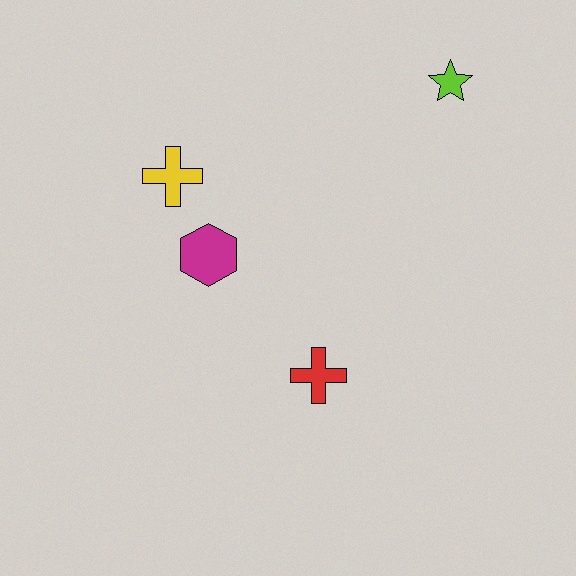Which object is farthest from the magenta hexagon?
The lime star is farthest from the magenta hexagon.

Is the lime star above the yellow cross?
Yes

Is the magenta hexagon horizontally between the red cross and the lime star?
No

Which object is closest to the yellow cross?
The magenta hexagon is closest to the yellow cross.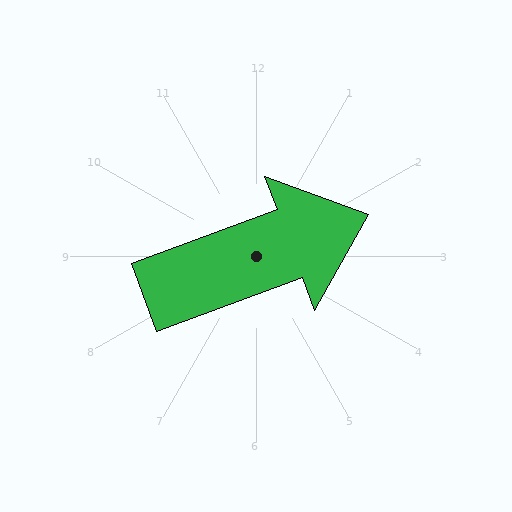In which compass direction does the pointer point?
East.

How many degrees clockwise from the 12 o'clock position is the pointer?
Approximately 70 degrees.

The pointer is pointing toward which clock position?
Roughly 2 o'clock.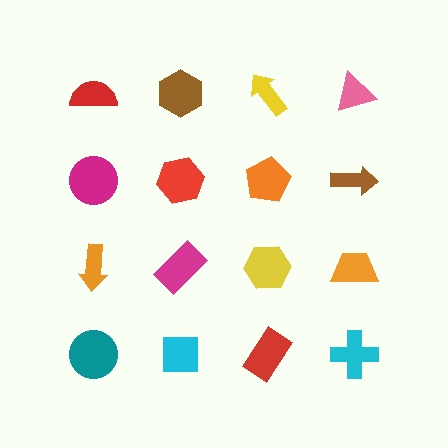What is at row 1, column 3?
A yellow arrow.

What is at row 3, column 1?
An orange arrow.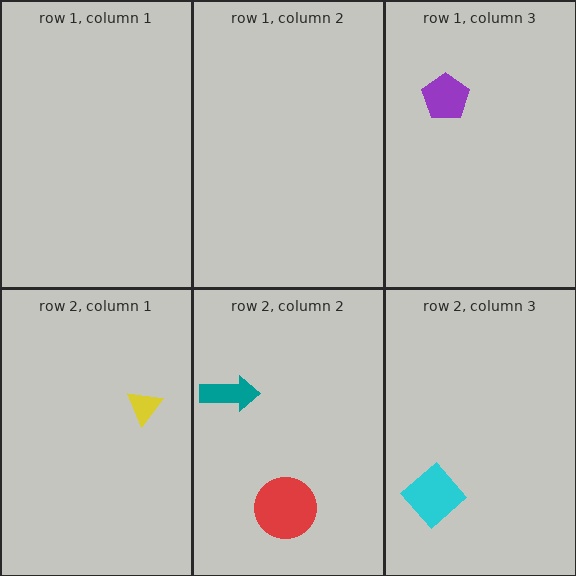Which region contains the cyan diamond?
The row 2, column 3 region.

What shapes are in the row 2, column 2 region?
The teal arrow, the red circle.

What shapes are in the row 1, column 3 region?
The purple pentagon.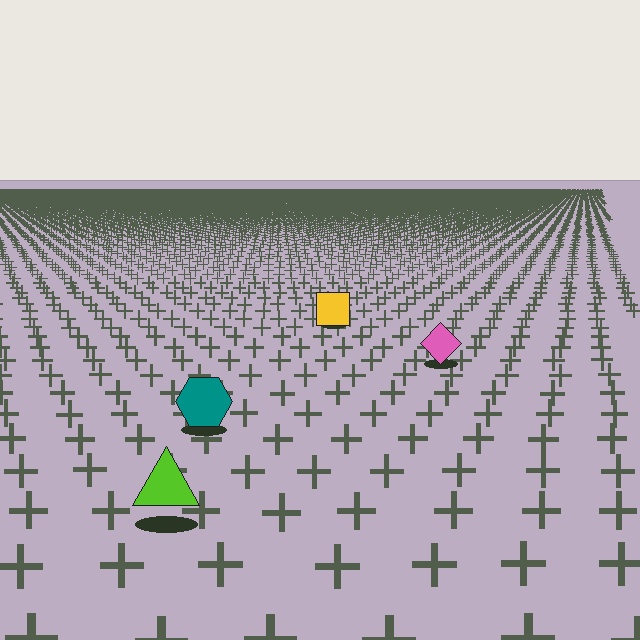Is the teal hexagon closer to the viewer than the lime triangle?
No. The lime triangle is closer — you can tell from the texture gradient: the ground texture is coarser near it.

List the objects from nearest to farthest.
From nearest to farthest: the lime triangle, the teal hexagon, the pink diamond, the yellow square.